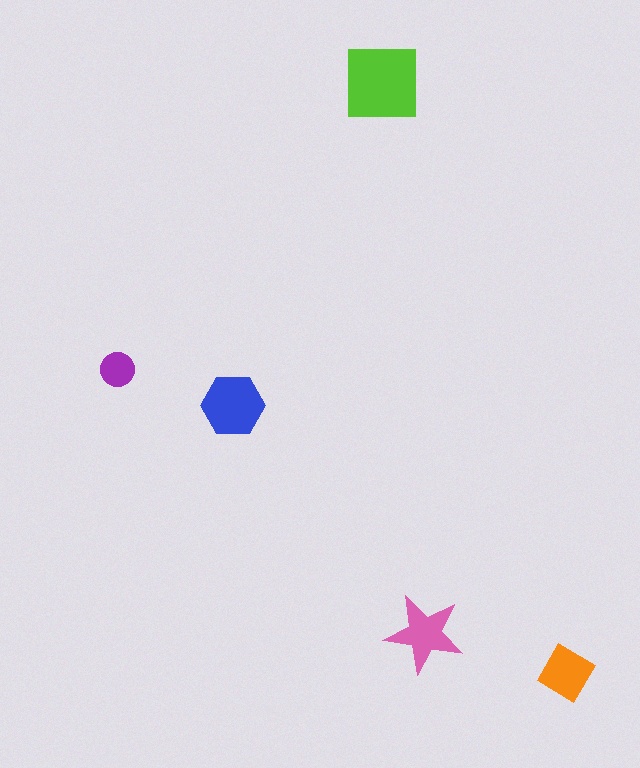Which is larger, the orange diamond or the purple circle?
The orange diamond.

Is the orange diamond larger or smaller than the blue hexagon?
Smaller.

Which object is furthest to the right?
The orange diamond is rightmost.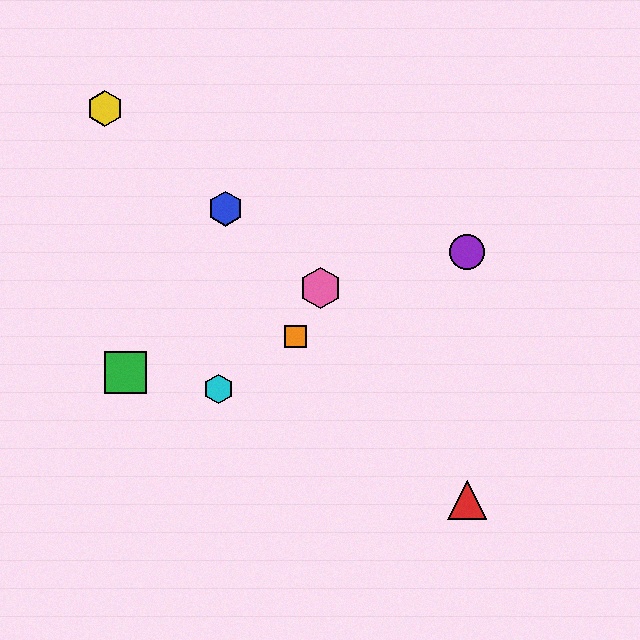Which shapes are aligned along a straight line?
The blue hexagon, the yellow hexagon, the pink hexagon are aligned along a straight line.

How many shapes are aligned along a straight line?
3 shapes (the blue hexagon, the yellow hexagon, the pink hexagon) are aligned along a straight line.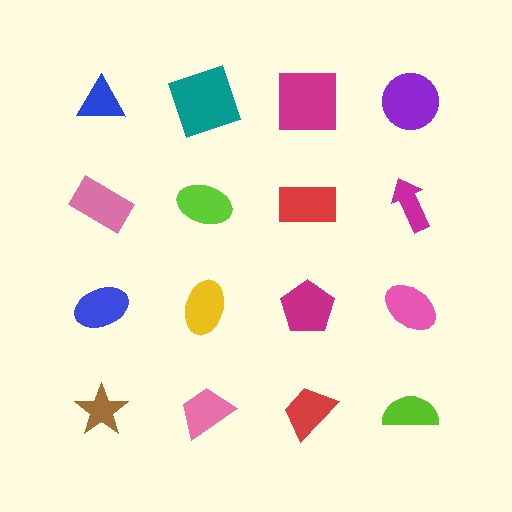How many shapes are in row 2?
4 shapes.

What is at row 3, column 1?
A blue ellipse.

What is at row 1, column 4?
A purple circle.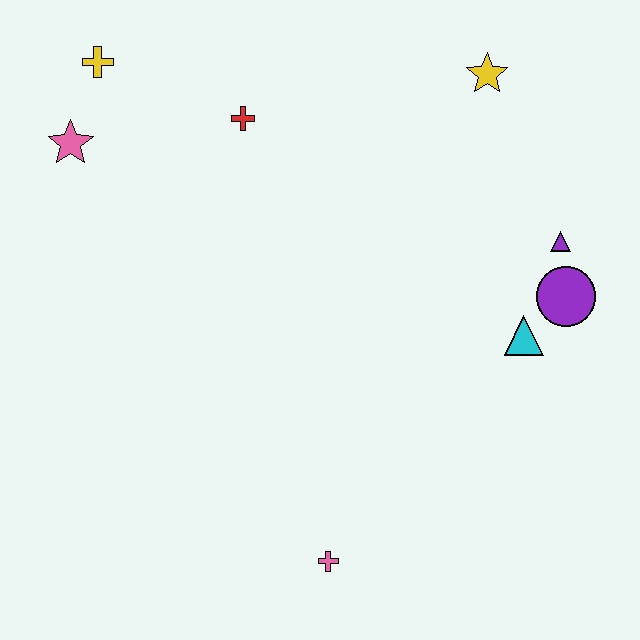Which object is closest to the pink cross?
The cyan triangle is closest to the pink cross.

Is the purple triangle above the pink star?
No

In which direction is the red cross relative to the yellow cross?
The red cross is to the right of the yellow cross.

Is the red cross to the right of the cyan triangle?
No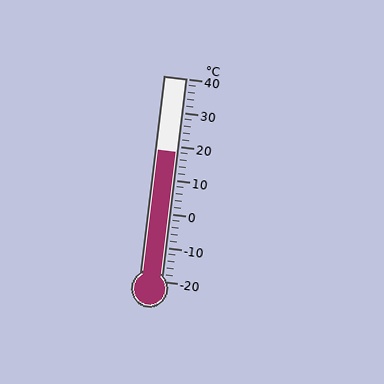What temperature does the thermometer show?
The thermometer shows approximately 18°C.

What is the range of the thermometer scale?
The thermometer scale ranges from -20°C to 40°C.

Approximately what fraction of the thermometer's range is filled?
The thermometer is filled to approximately 65% of its range.